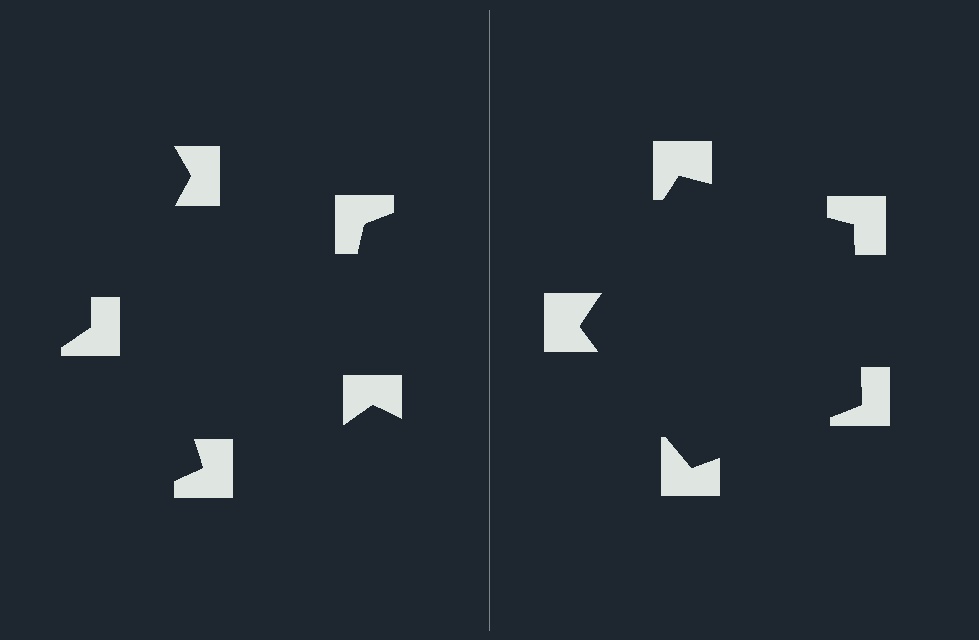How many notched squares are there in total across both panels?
10 — 5 on each side.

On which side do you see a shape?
An illusory pentagon appears on the right side. On the left side the wedge cuts are rotated, so no coherent shape forms.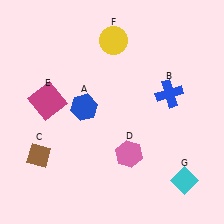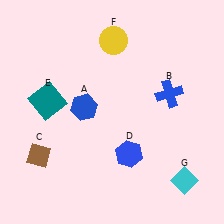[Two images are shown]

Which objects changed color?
D changed from pink to blue. E changed from magenta to teal.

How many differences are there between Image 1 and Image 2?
There are 2 differences between the two images.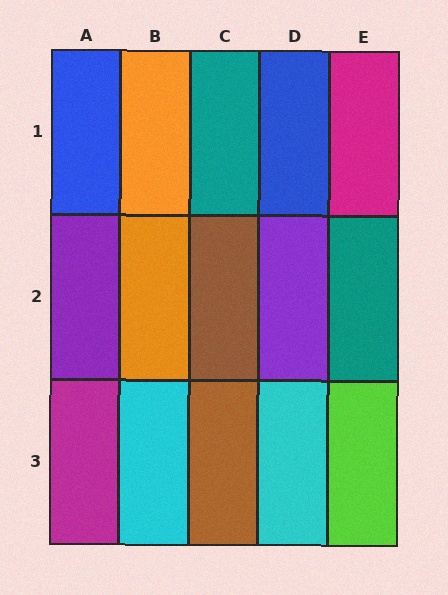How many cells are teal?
2 cells are teal.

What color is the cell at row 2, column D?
Purple.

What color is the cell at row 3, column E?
Lime.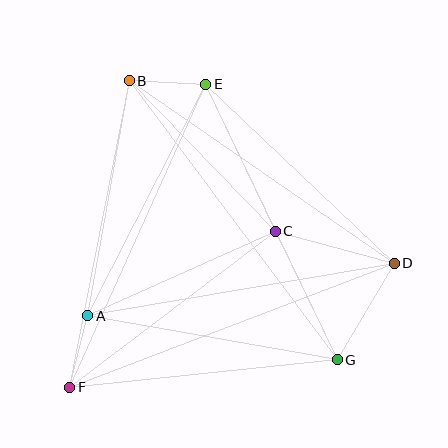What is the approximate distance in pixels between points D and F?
The distance between D and F is approximately 347 pixels.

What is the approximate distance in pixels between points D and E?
The distance between D and E is approximately 260 pixels.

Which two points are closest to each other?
Points A and F are closest to each other.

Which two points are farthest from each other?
Points B and G are farthest from each other.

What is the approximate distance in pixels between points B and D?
The distance between B and D is approximately 322 pixels.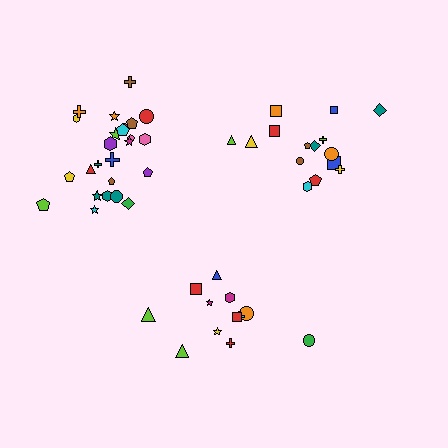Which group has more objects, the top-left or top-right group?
The top-left group.